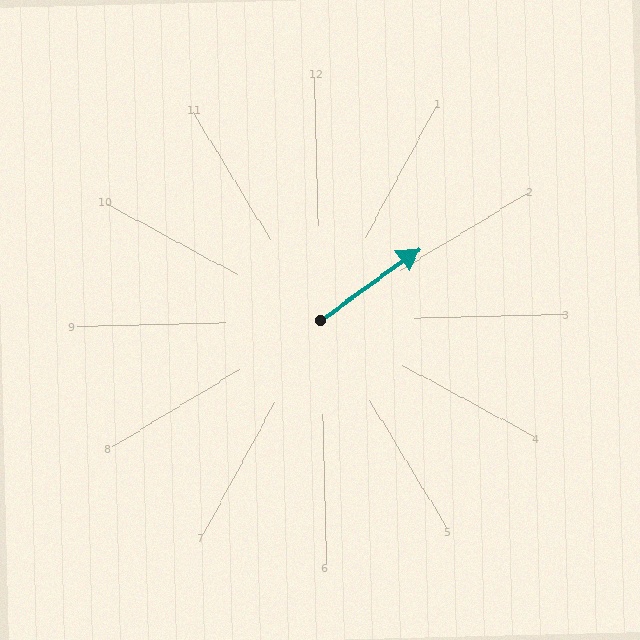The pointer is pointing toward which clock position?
Roughly 2 o'clock.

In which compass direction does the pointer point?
Northeast.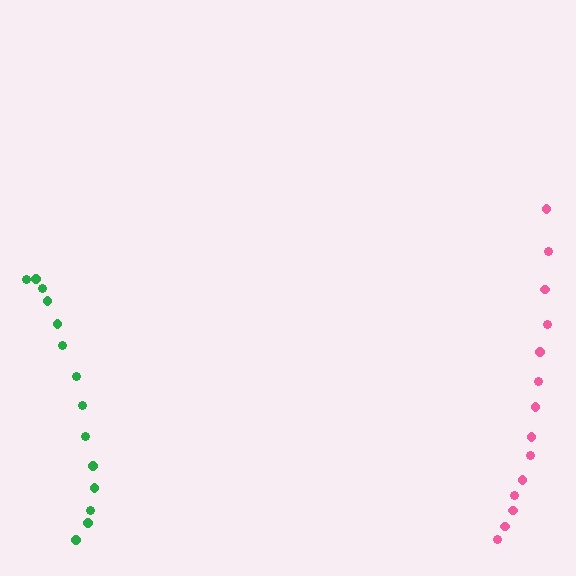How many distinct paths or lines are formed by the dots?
There are 2 distinct paths.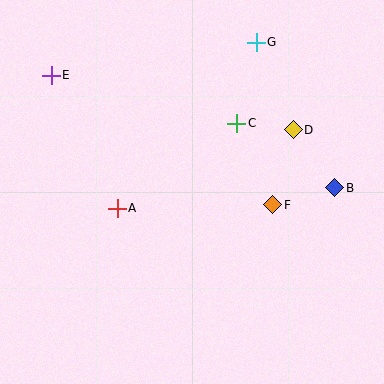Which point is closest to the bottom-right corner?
Point B is closest to the bottom-right corner.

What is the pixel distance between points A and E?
The distance between A and E is 148 pixels.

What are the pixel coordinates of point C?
Point C is at (237, 123).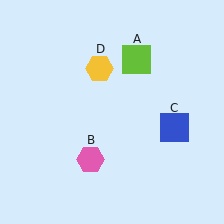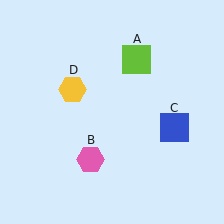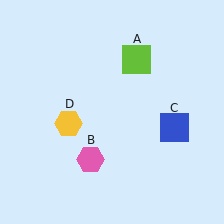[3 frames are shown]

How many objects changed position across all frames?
1 object changed position: yellow hexagon (object D).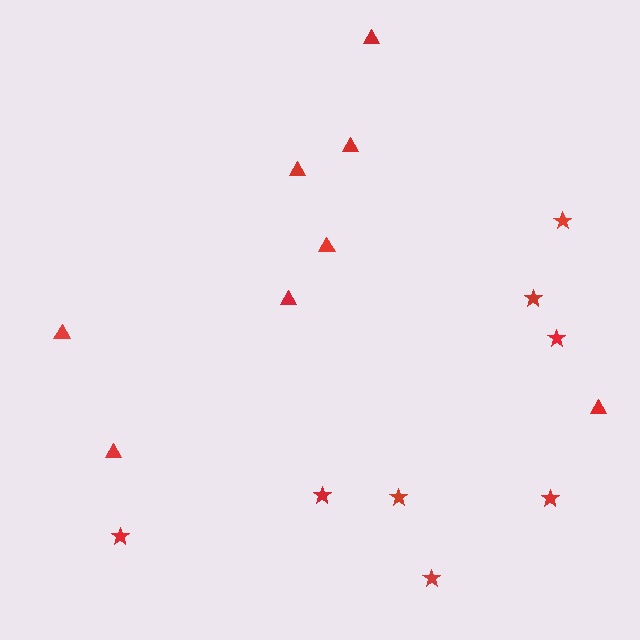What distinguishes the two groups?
There are 2 groups: one group of triangles (8) and one group of stars (8).